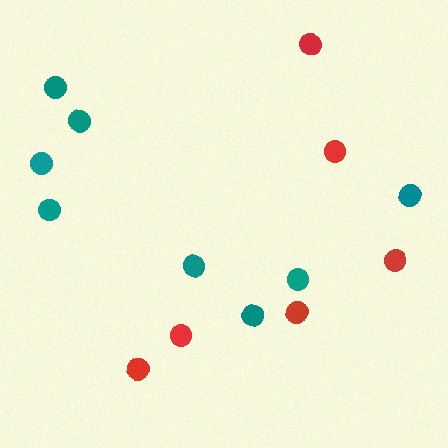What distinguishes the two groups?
There are 2 groups: one group of teal circles (8) and one group of red circles (6).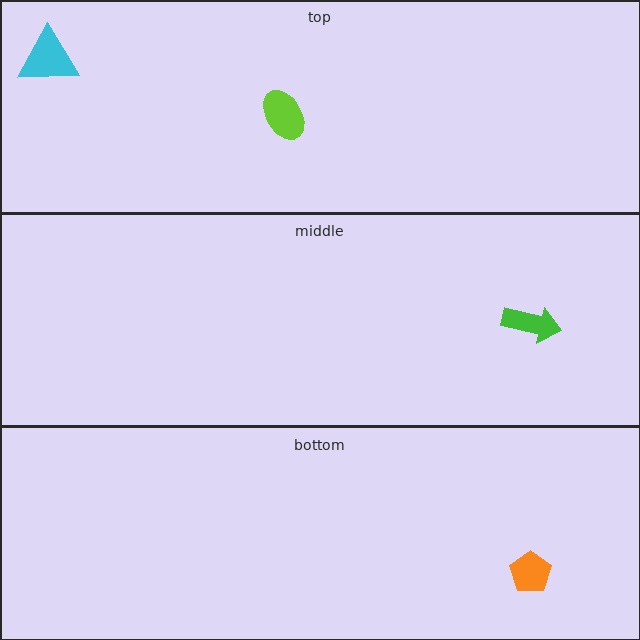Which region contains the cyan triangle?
The top region.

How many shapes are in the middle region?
1.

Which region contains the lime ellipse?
The top region.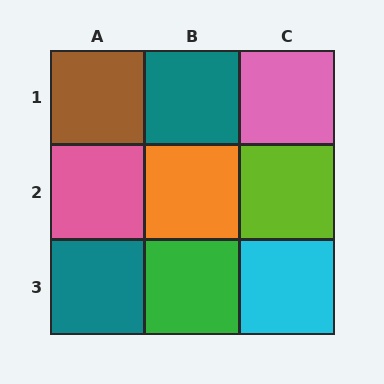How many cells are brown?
1 cell is brown.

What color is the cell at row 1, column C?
Pink.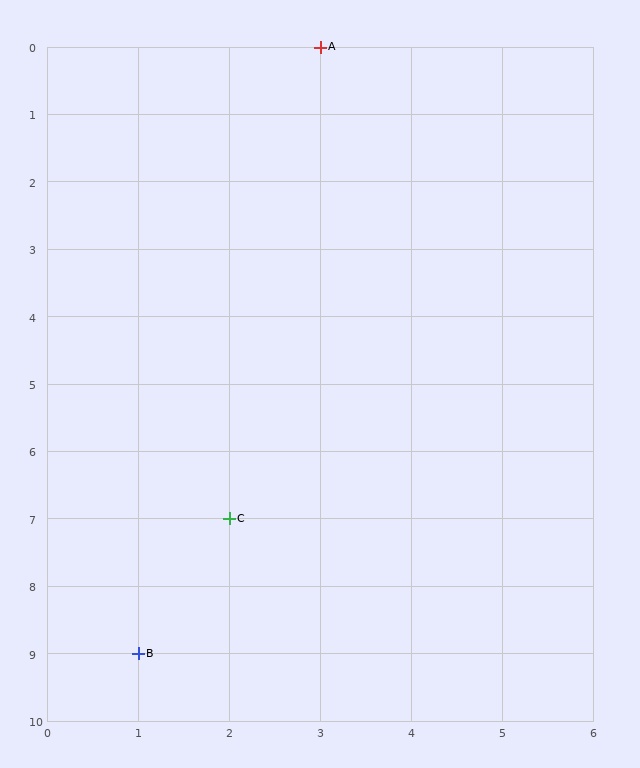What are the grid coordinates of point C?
Point C is at grid coordinates (2, 7).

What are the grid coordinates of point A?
Point A is at grid coordinates (3, 0).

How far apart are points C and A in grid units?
Points C and A are 1 column and 7 rows apart (about 7.1 grid units diagonally).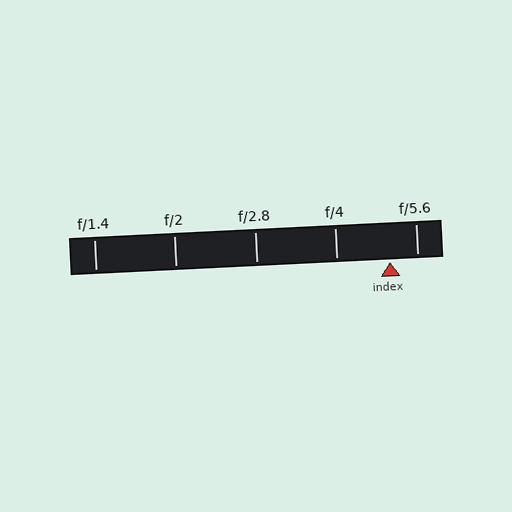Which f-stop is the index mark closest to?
The index mark is closest to f/5.6.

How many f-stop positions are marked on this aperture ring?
There are 5 f-stop positions marked.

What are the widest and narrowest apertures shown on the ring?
The widest aperture shown is f/1.4 and the narrowest is f/5.6.